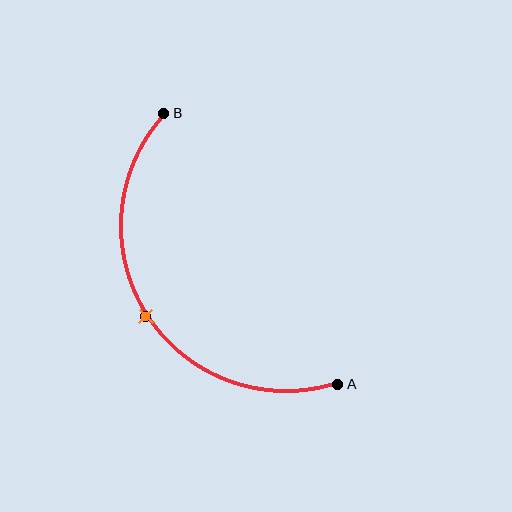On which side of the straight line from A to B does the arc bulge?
The arc bulges to the left of the straight line connecting A and B.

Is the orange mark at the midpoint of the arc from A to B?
Yes. The orange mark lies on the arc at equal arc-length from both A and B — it is the arc midpoint.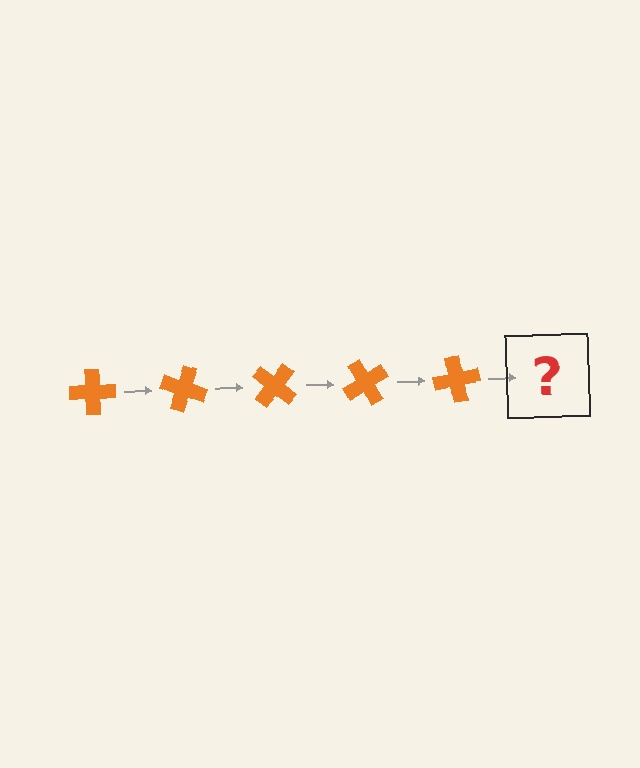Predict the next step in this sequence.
The next step is an orange cross rotated 100 degrees.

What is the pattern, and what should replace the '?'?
The pattern is that the cross rotates 20 degrees each step. The '?' should be an orange cross rotated 100 degrees.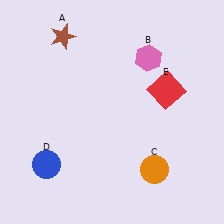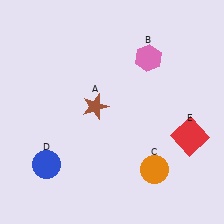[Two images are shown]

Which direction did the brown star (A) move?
The brown star (A) moved down.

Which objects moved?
The objects that moved are: the brown star (A), the red square (E).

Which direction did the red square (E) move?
The red square (E) moved down.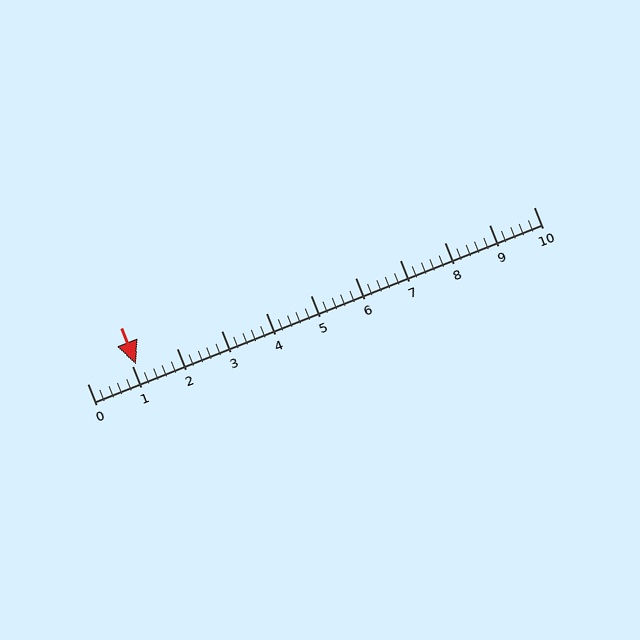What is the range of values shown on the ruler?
The ruler shows values from 0 to 10.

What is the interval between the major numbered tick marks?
The major tick marks are spaced 1 units apart.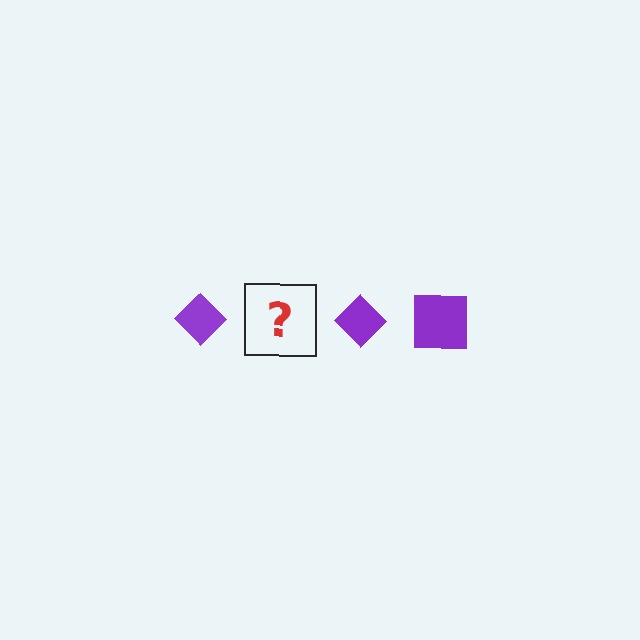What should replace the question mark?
The question mark should be replaced with a purple square.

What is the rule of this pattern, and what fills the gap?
The rule is that the pattern cycles through diamond, square shapes in purple. The gap should be filled with a purple square.